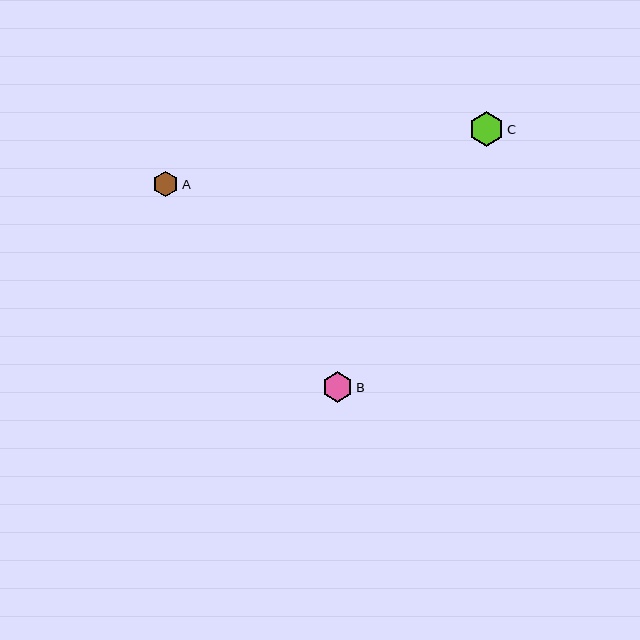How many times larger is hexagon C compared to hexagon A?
Hexagon C is approximately 1.4 times the size of hexagon A.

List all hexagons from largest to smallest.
From largest to smallest: C, B, A.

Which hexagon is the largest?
Hexagon C is the largest with a size of approximately 35 pixels.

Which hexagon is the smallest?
Hexagon A is the smallest with a size of approximately 26 pixels.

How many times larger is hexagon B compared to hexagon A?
Hexagon B is approximately 1.2 times the size of hexagon A.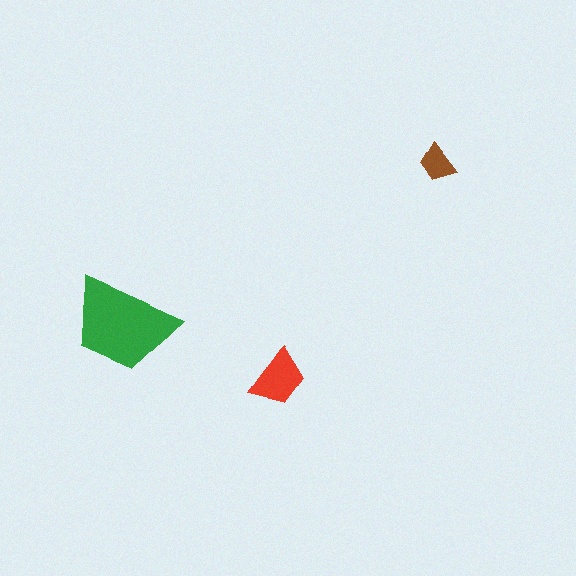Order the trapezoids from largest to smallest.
the green one, the red one, the brown one.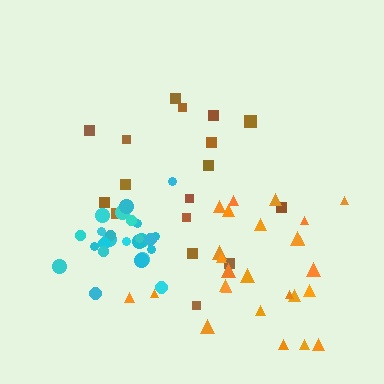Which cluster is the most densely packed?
Cyan.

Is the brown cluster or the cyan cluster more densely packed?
Cyan.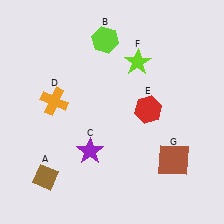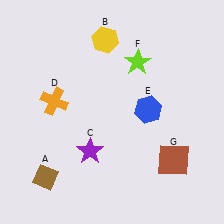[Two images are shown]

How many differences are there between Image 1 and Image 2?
There are 2 differences between the two images.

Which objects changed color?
B changed from lime to yellow. E changed from red to blue.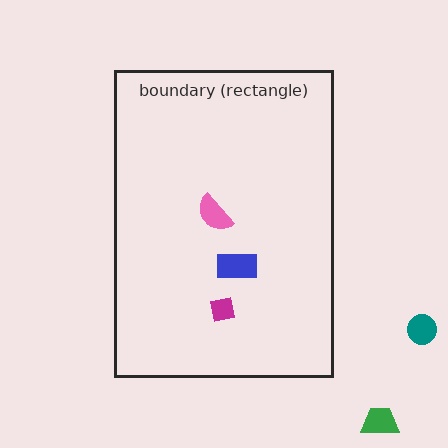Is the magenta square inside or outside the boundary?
Inside.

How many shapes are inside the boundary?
3 inside, 2 outside.